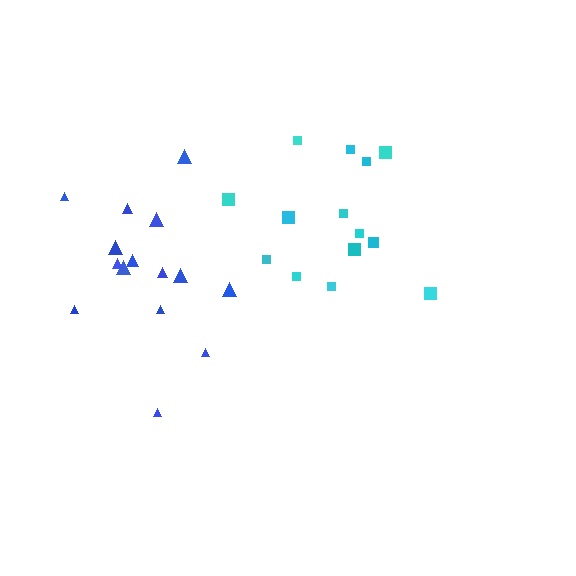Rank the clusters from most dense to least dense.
cyan, blue.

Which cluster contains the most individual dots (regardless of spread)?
Blue (15).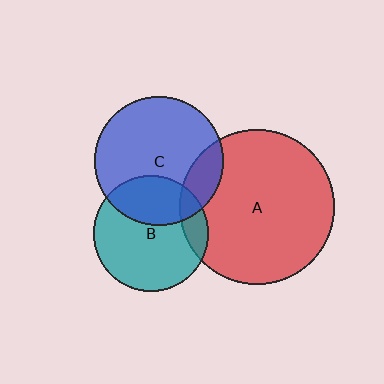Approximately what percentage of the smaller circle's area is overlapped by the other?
Approximately 15%.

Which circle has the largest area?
Circle A (red).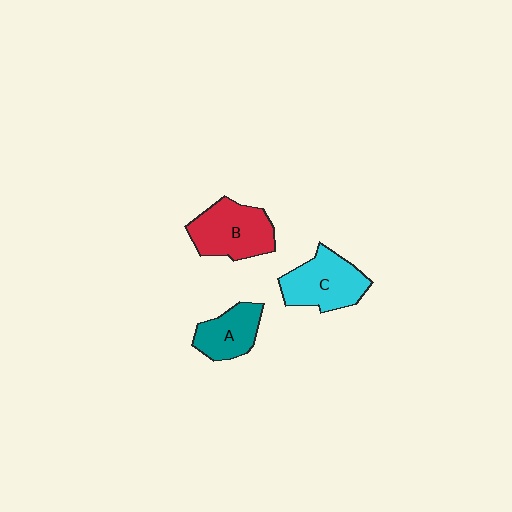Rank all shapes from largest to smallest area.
From largest to smallest: B (red), C (cyan), A (teal).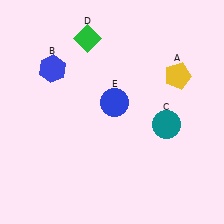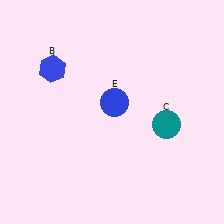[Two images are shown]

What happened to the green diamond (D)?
The green diamond (D) was removed in Image 2. It was in the top-left area of Image 1.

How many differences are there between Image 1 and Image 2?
There are 2 differences between the two images.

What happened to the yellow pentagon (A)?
The yellow pentagon (A) was removed in Image 2. It was in the top-right area of Image 1.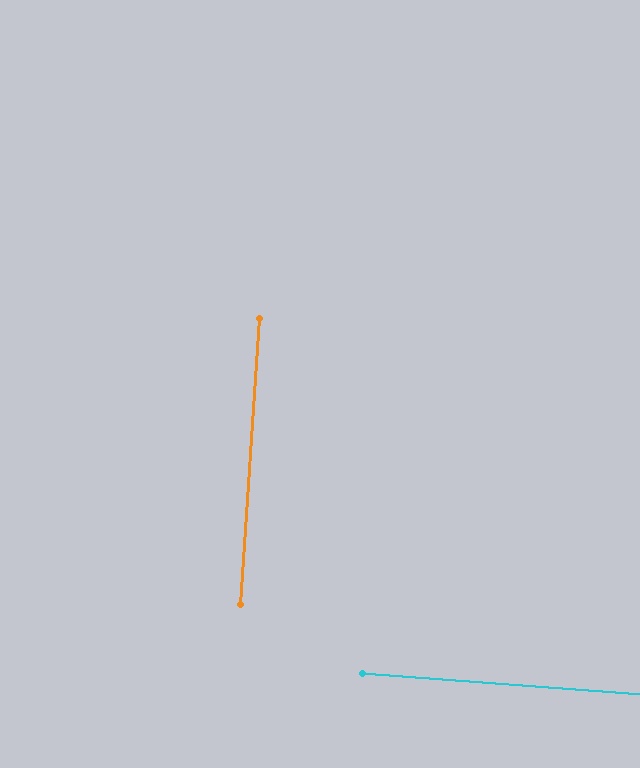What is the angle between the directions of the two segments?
Approximately 89 degrees.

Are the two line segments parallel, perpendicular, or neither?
Perpendicular — they meet at approximately 89°.